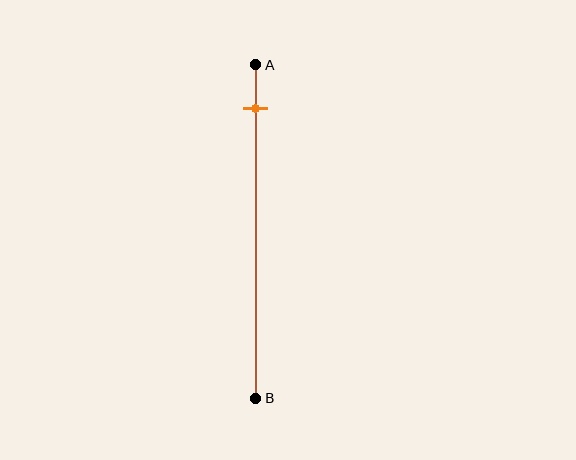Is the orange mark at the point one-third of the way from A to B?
No, the mark is at about 15% from A, not at the 33% one-third point.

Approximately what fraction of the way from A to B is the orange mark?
The orange mark is approximately 15% of the way from A to B.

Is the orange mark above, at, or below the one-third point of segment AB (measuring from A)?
The orange mark is above the one-third point of segment AB.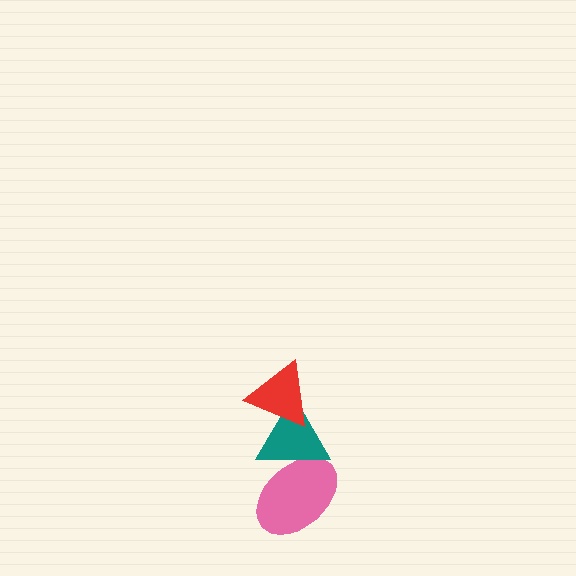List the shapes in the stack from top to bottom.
From top to bottom: the red triangle, the teal triangle, the pink ellipse.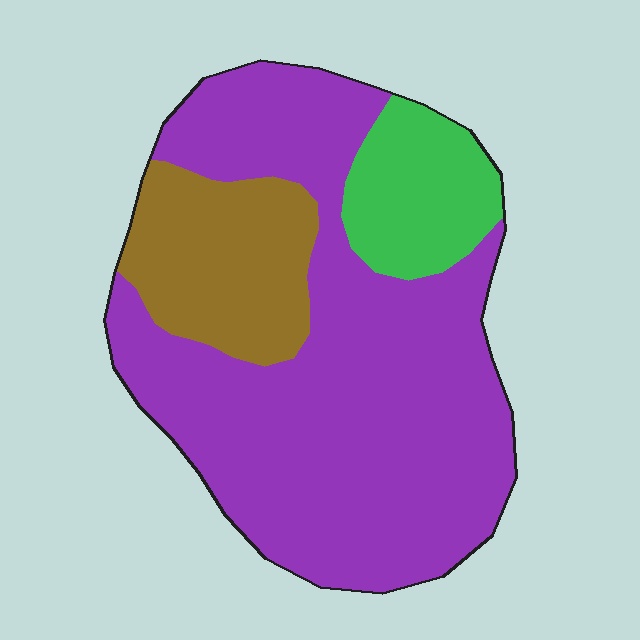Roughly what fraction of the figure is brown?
Brown takes up about one fifth (1/5) of the figure.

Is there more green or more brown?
Brown.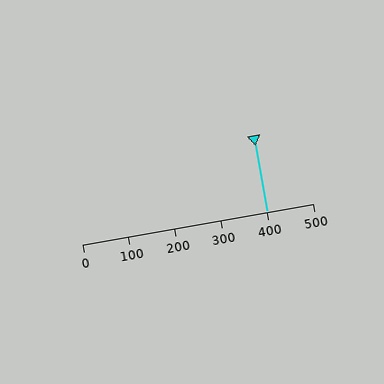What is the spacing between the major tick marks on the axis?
The major ticks are spaced 100 apart.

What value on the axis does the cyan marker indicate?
The marker indicates approximately 400.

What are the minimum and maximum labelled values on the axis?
The axis runs from 0 to 500.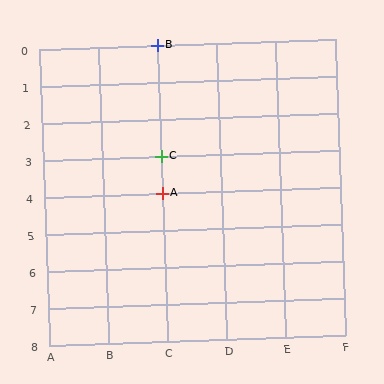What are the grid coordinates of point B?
Point B is at grid coordinates (C, 0).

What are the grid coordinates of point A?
Point A is at grid coordinates (C, 4).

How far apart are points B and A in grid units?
Points B and A are 4 rows apart.